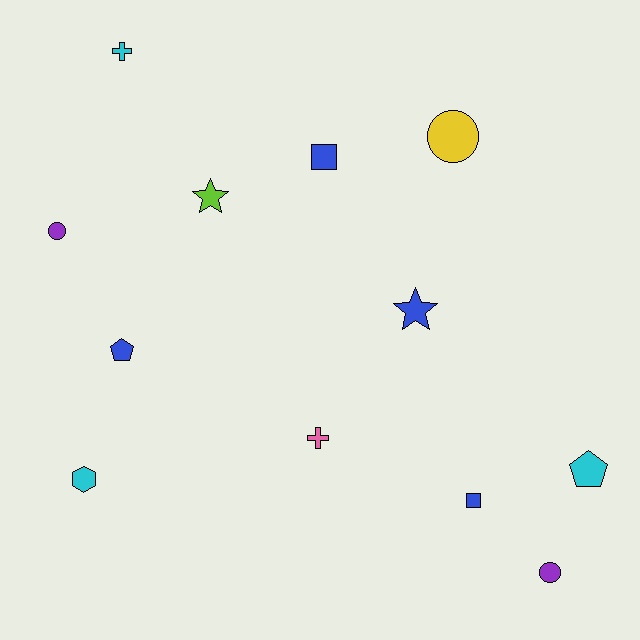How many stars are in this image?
There are 2 stars.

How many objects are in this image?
There are 12 objects.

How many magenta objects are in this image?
There are no magenta objects.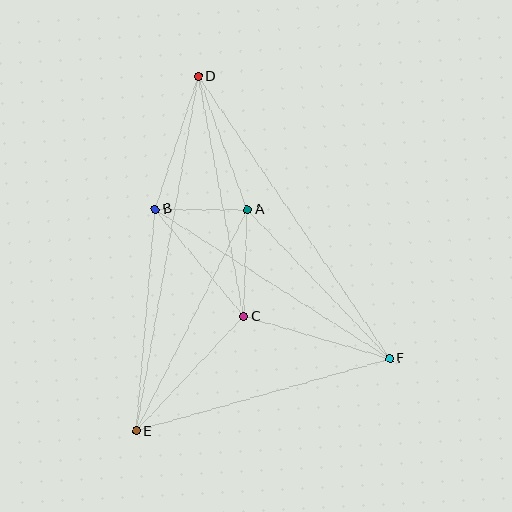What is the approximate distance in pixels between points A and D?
The distance between A and D is approximately 142 pixels.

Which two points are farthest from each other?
Points D and E are farthest from each other.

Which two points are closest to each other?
Points A and B are closest to each other.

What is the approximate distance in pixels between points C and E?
The distance between C and E is approximately 157 pixels.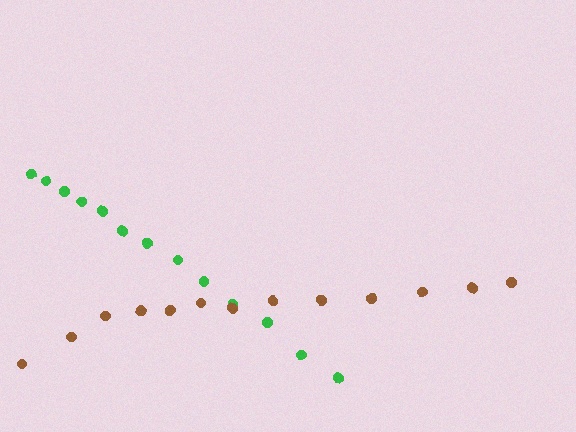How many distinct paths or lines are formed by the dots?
There are 2 distinct paths.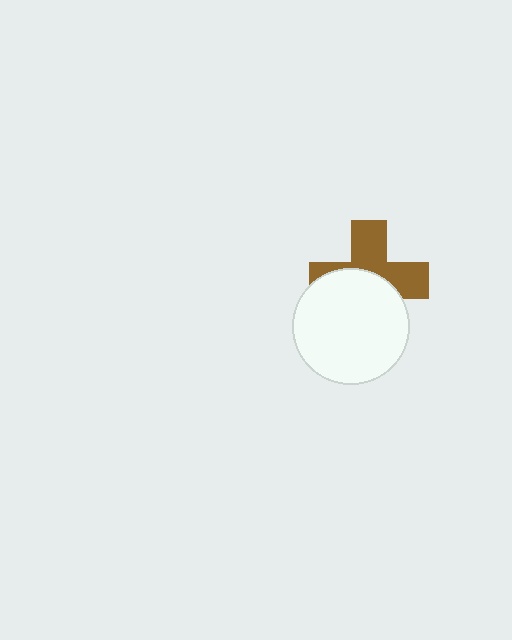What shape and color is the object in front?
The object in front is a white circle.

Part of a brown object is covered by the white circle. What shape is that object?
It is a cross.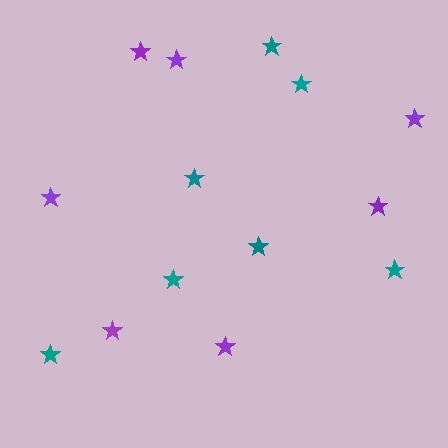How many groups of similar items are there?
There are 2 groups: one group of teal stars (7) and one group of purple stars (7).